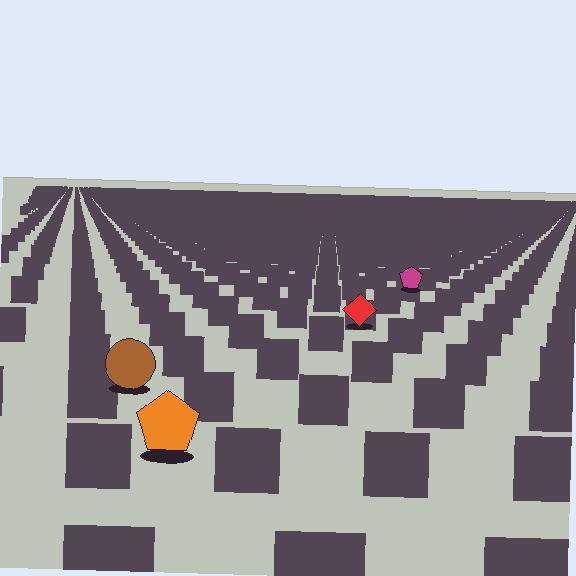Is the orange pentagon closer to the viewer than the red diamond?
Yes. The orange pentagon is closer — you can tell from the texture gradient: the ground texture is coarser near it.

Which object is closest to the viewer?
The orange pentagon is closest. The texture marks near it are larger and more spread out.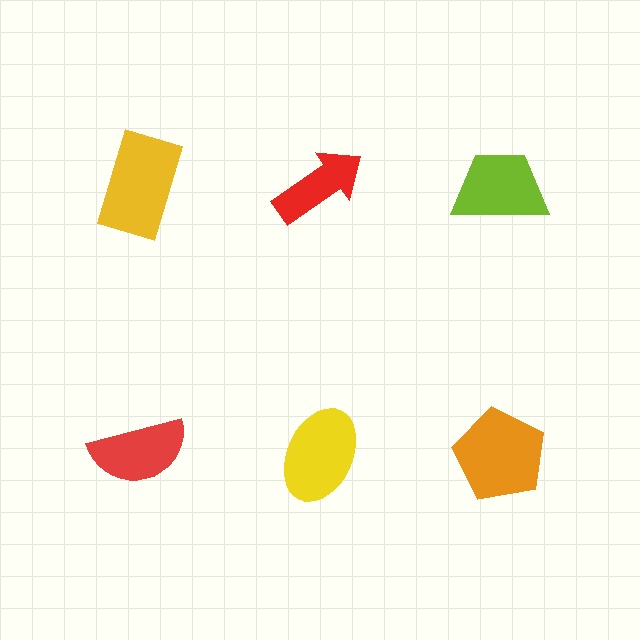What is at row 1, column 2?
A red arrow.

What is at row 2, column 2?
A yellow ellipse.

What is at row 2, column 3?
An orange pentagon.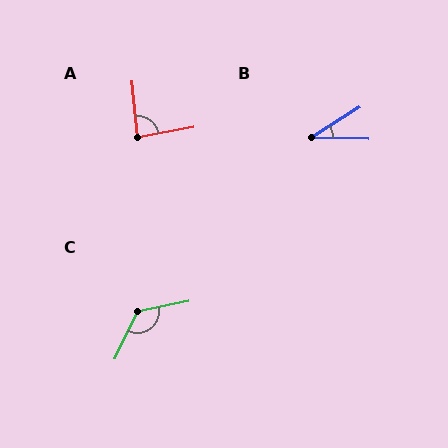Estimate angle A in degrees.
Approximately 85 degrees.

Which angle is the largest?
C, at approximately 126 degrees.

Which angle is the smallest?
B, at approximately 34 degrees.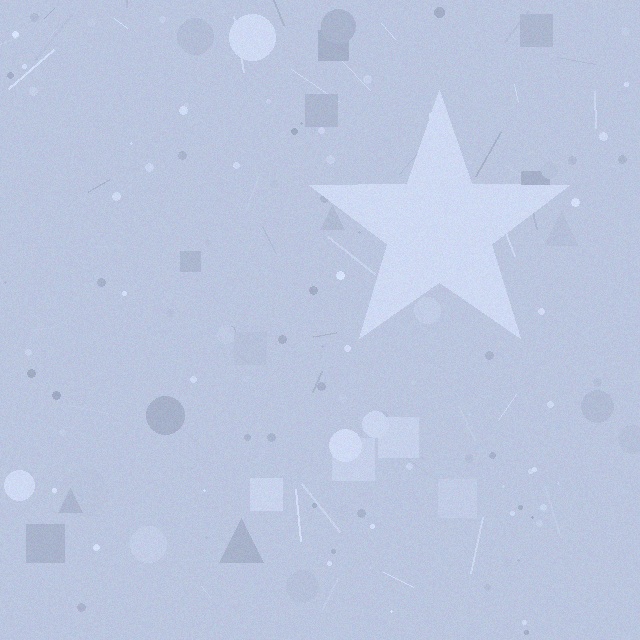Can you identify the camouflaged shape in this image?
The camouflaged shape is a star.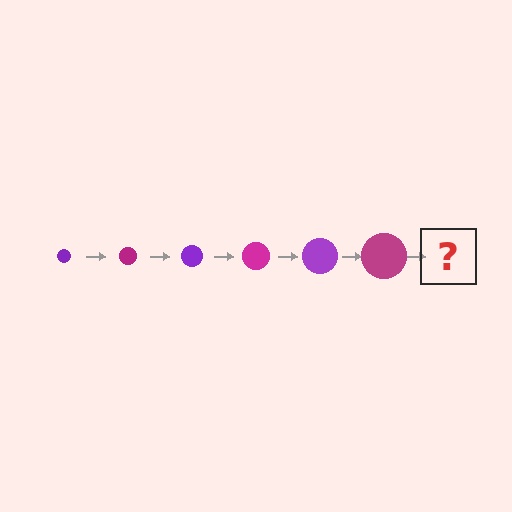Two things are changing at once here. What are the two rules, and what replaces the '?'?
The two rules are that the circle grows larger each step and the color cycles through purple and magenta. The '?' should be a purple circle, larger than the previous one.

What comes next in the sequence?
The next element should be a purple circle, larger than the previous one.